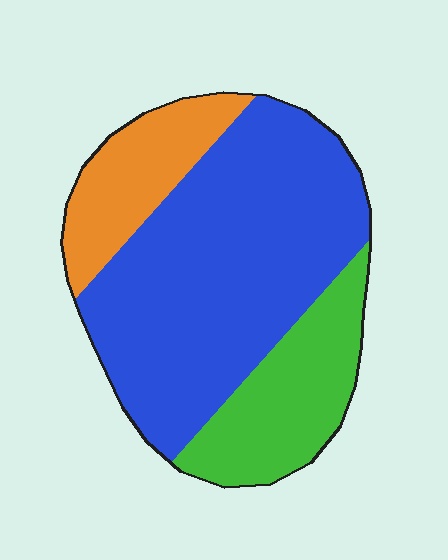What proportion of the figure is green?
Green covers 22% of the figure.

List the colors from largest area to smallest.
From largest to smallest: blue, green, orange.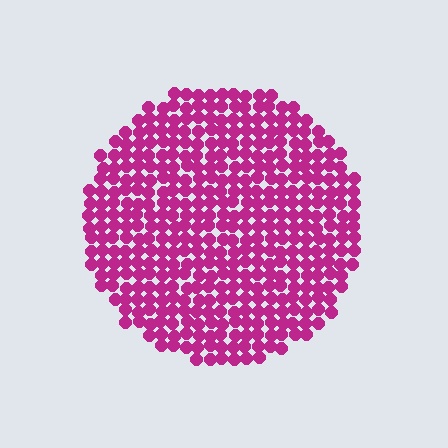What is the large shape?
The large shape is a circle.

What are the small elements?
The small elements are circles.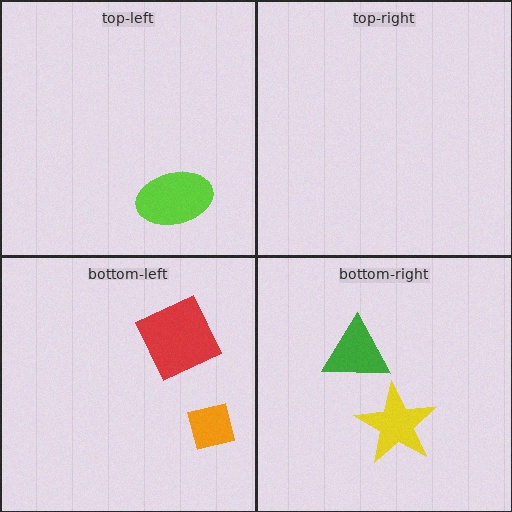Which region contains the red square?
The bottom-left region.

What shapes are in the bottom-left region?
The red square, the orange square.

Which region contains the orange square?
The bottom-left region.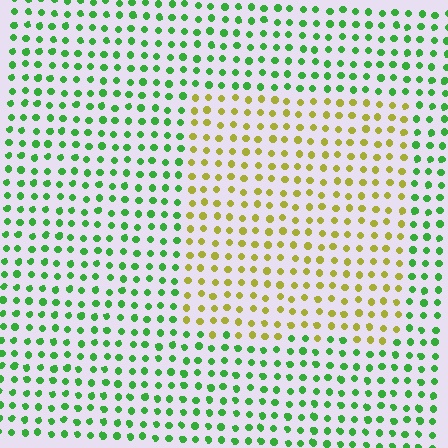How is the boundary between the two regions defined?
The boundary is defined purely by a slight shift in hue (about 58 degrees). Spacing, size, and orientation are identical on both sides.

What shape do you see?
I see a rectangle.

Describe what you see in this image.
The image is filled with small green elements in a uniform arrangement. A rectangle-shaped region is visible where the elements are tinted to a slightly different hue, forming a subtle color boundary.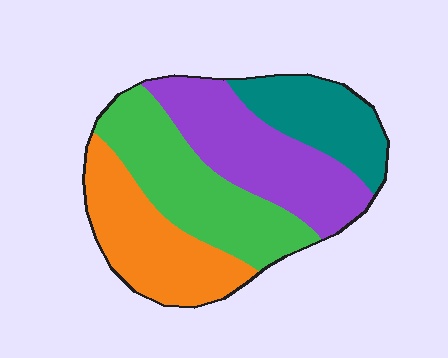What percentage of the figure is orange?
Orange takes up between a sixth and a third of the figure.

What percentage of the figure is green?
Green covers roughly 30% of the figure.